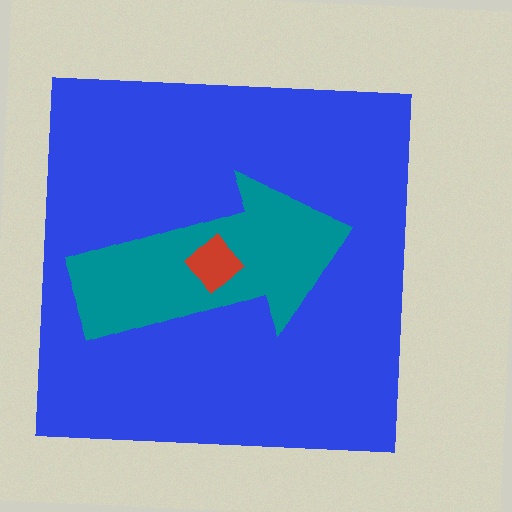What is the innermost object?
The red diamond.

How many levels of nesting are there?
3.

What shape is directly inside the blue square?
The teal arrow.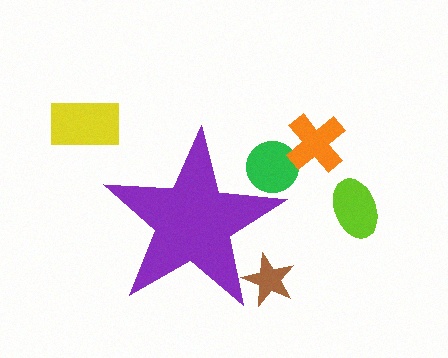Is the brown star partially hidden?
Yes, the brown star is partially hidden behind the purple star.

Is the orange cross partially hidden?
No, the orange cross is fully visible.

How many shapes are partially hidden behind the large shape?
2 shapes are partially hidden.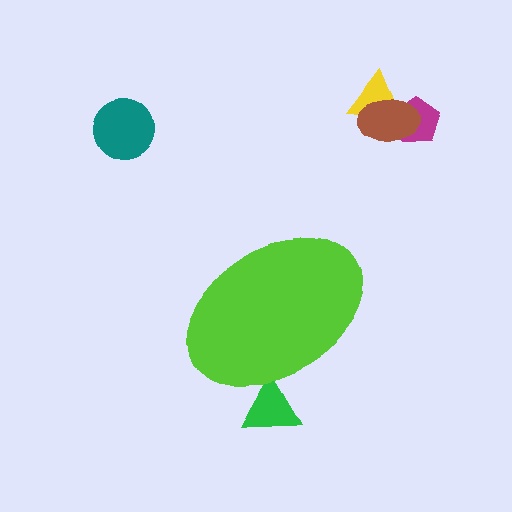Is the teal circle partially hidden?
No, the teal circle is fully visible.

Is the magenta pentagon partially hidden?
No, the magenta pentagon is fully visible.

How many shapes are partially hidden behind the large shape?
1 shape is partially hidden.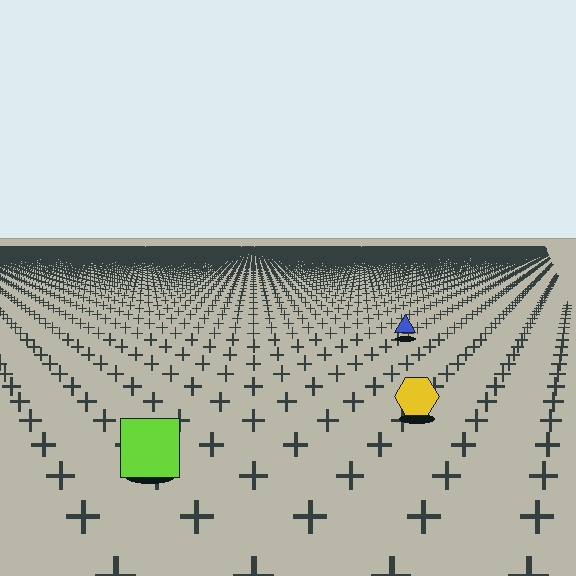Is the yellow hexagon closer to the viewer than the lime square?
No. The lime square is closer — you can tell from the texture gradient: the ground texture is coarser near it.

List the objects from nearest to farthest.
From nearest to farthest: the lime square, the yellow hexagon, the blue triangle.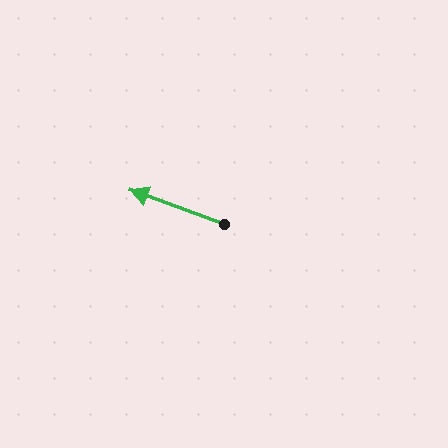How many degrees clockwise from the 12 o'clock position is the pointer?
Approximately 290 degrees.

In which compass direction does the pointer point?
West.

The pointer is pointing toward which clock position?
Roughly 10 o'clock.